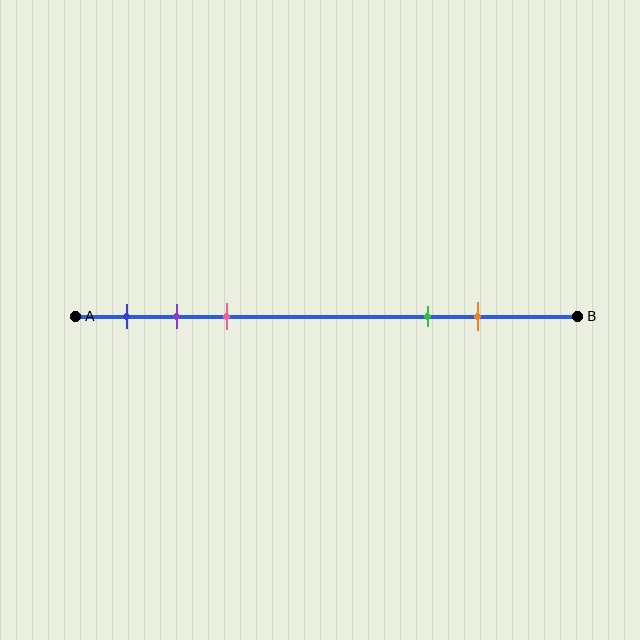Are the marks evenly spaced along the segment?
No, the marks are not evenly spaced.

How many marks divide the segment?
There are 5 marks dividing the segment.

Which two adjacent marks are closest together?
The purple and pink marks are the closest adjacent pair.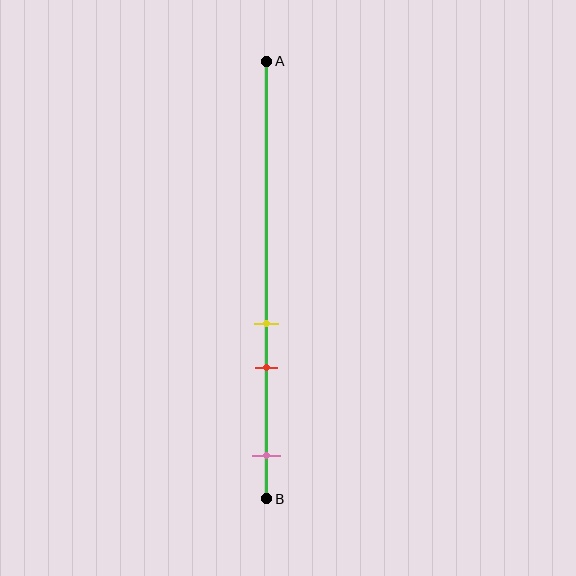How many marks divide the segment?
There are 3 marks dividing the segment.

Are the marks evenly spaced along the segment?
No, the marks are not evenly spaced.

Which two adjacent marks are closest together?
The yellow and red marks are the closest adjacent pair.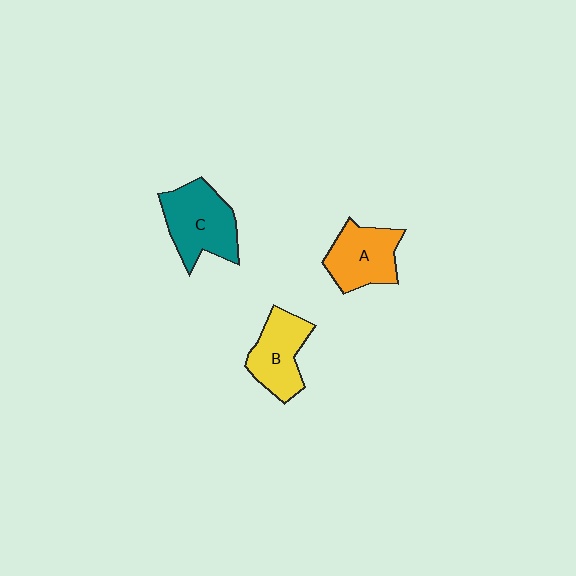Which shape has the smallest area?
Shape B (yellow).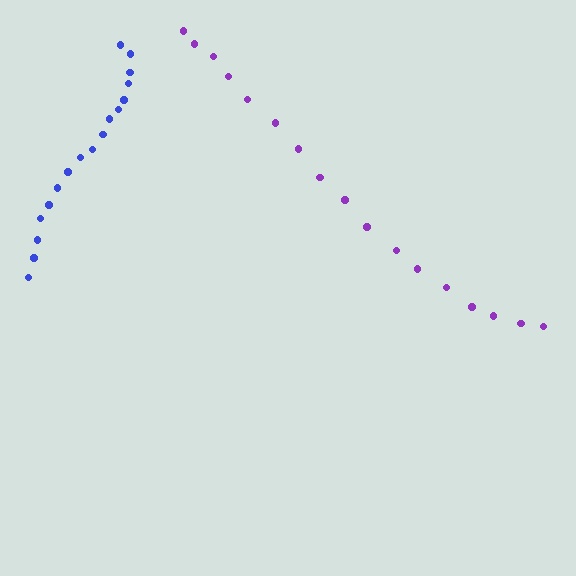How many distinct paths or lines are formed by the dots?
There are 2 distinct paths.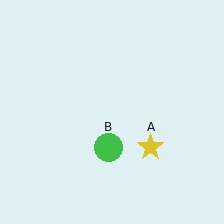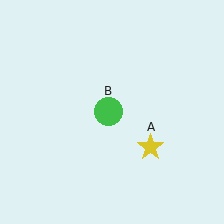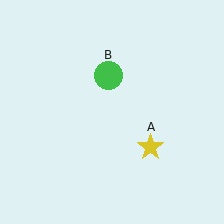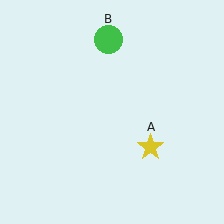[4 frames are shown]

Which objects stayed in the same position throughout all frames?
Yellow star (object A) remained stationary.